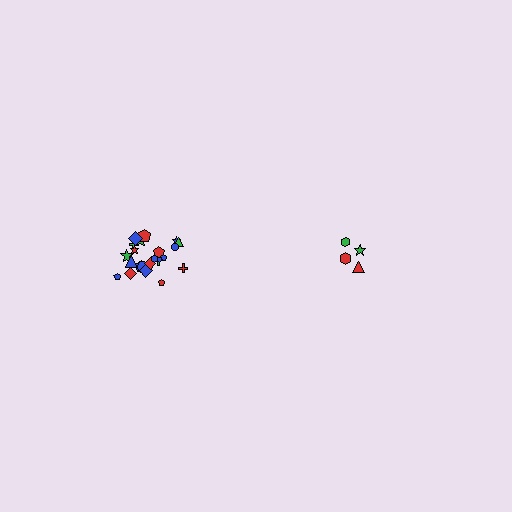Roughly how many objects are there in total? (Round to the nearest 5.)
Roughly 30 objects in total.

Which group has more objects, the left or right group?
The left group.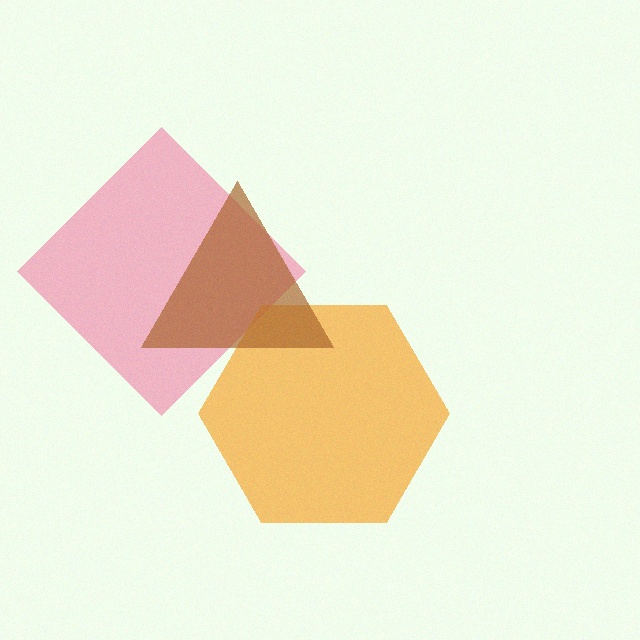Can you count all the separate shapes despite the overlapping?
Yes, there are 3 separate shapes.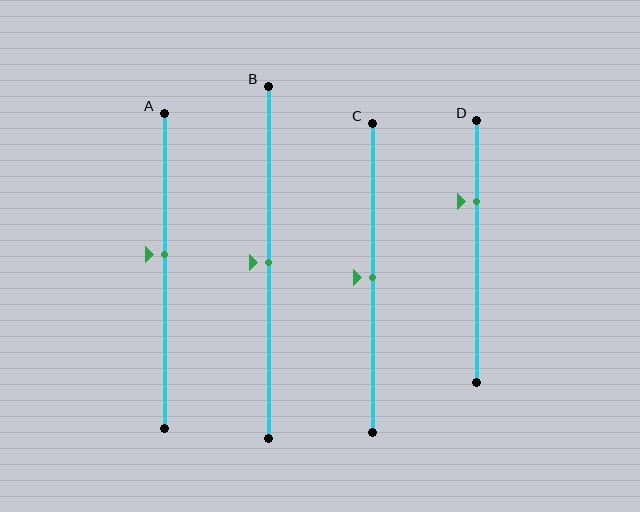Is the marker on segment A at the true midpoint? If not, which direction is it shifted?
No, the marker on segment A is shifted upward by about 5% of the segment length.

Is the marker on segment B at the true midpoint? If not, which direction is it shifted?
Yes, the marker on segment B is at the true midpoint.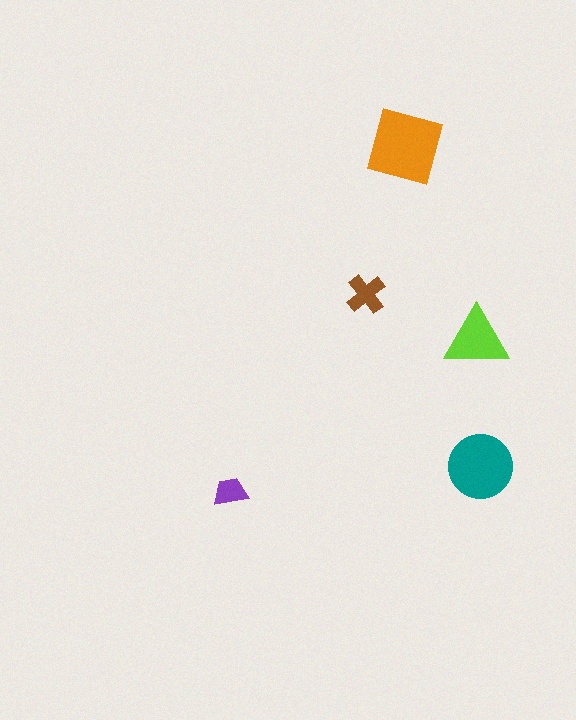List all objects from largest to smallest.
The orange square, the teal circle, the lime triangle, the brown cross, the purple trapezoid.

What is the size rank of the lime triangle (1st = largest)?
3rd.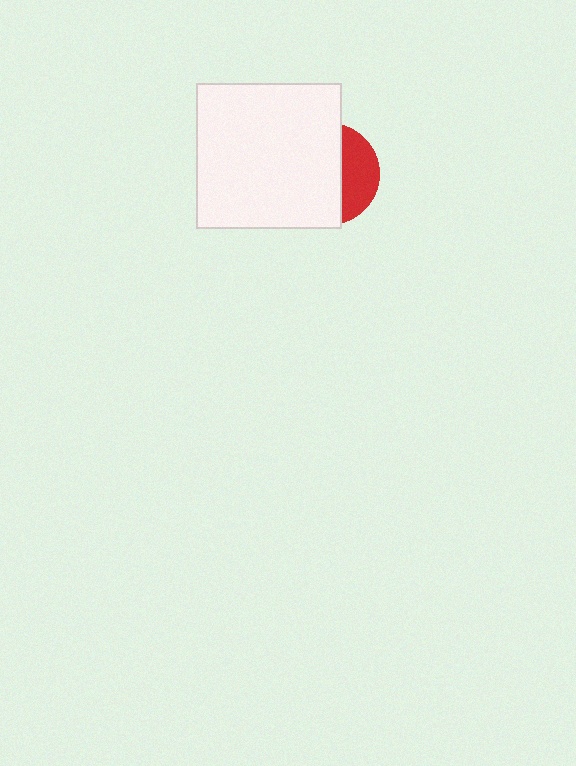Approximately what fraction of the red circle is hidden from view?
Roughly 66% of the red circle is hidden behind the white square.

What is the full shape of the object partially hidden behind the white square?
The partially hidden object is a red circle.